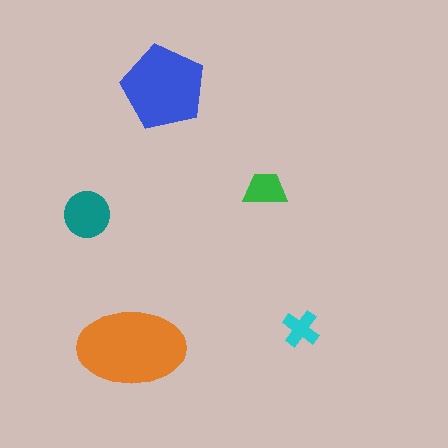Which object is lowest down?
The orange ellipse is bottommost.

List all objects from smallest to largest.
The cyan cross, the green trapezoid, the teal circle, the blue pentagon, the orange ellipse.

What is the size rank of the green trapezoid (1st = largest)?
4th.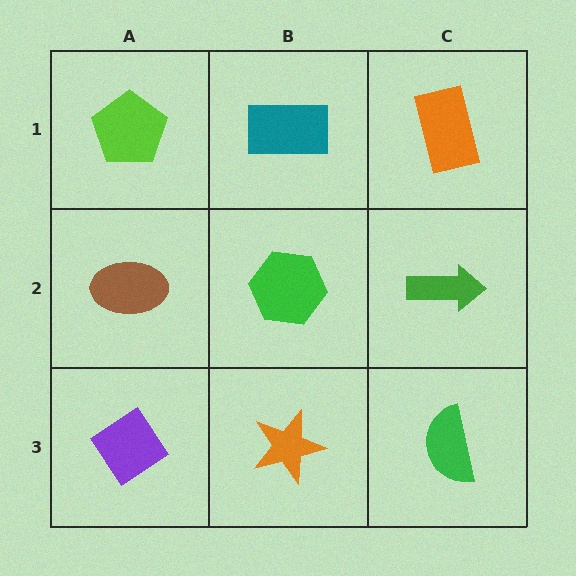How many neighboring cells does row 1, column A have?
2.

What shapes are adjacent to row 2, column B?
A teal rectangle (row 1, column B), an orange star (row 3, column B), a brown ellipse (row 2, column A), a green arrow (row 2, column C).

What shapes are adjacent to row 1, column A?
A brown ellipse (row 2, column A), a teal rectangle (row 1, column B).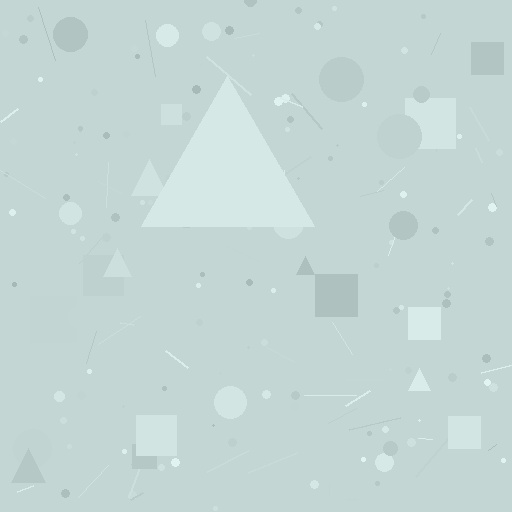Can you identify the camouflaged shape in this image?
The camouflaged shape is a triangle.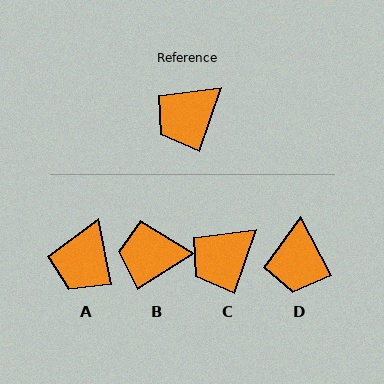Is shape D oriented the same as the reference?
No, it is off by about 47 degrees.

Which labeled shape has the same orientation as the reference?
C.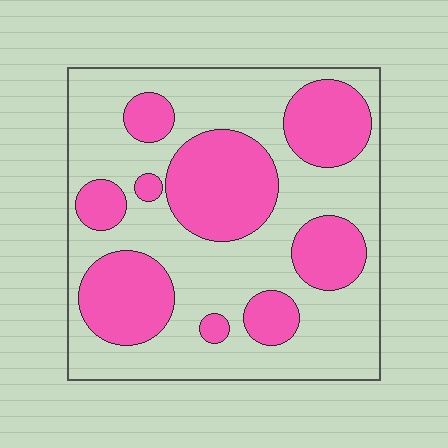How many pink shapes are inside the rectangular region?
9.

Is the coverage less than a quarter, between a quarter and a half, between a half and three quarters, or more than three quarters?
Between a quarter and a half.